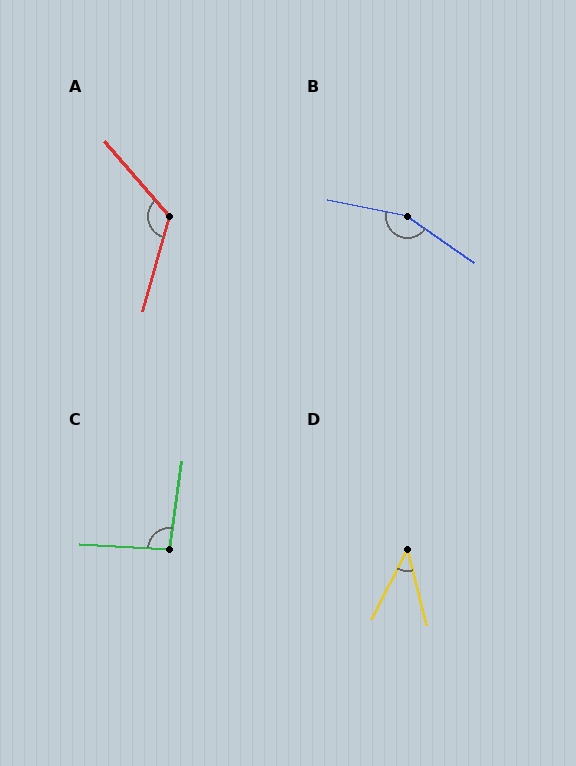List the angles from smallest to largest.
D (41°), C (95°), A (124°), B (157°).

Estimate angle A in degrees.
Approximately 124 degrees.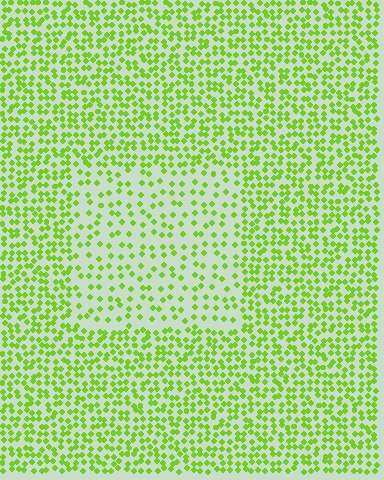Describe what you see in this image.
The image contains small lime elements arranged at two different densities. A rectangle-shaped region is visible where the elements are less densely packed than the surrounding area.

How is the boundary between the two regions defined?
The boundary is defined by a change in element density (approximately 2.1x ratio). All elements are the same color, size, and shape.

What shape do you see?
I see a rectangle.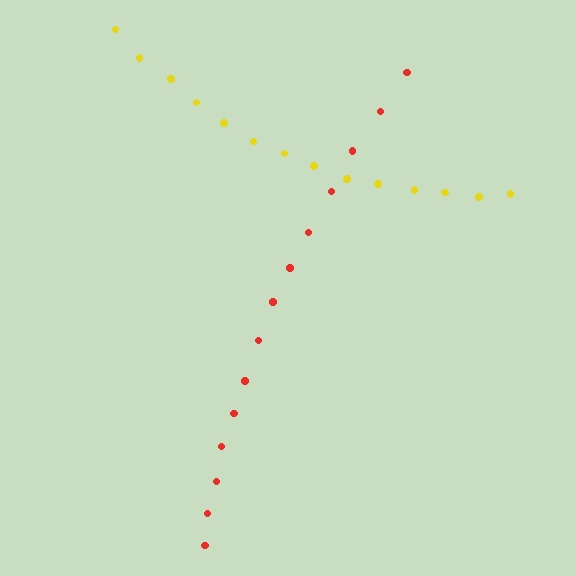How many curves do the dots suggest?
There are 2 distinct paths.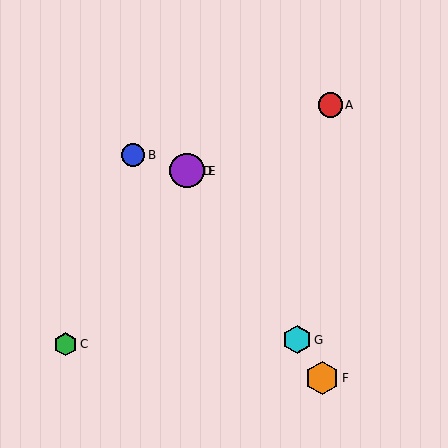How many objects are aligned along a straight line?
4 objects (D, E, F, G) are aligned along a straight line.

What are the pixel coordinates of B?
Object B is at (133, 155).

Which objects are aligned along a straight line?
Objects D, E, F, G are aligned along a straight line.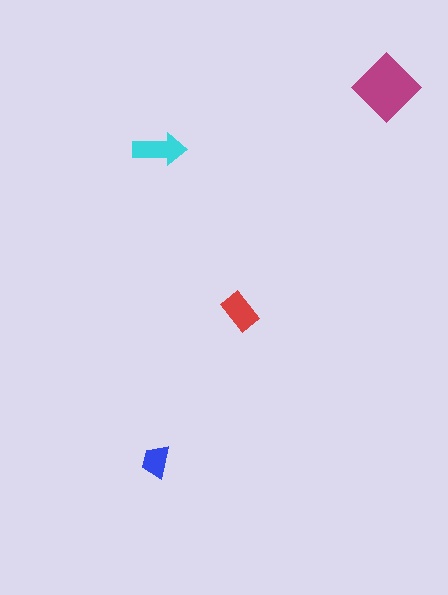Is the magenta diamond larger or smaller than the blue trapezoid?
Larger.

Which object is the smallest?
The blue trapezoid.